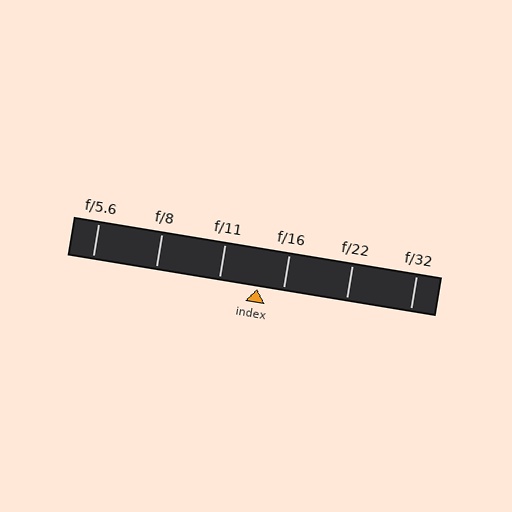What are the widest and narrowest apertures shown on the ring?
The widest aperture shown is f/5.6 and the narrowest is f/32.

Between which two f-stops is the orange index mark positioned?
The index mark is between f/11 and f/16.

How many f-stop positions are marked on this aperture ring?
There are 6 f-stop positions marked.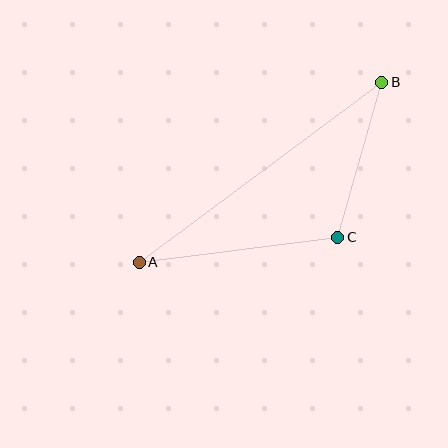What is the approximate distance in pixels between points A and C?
The distance between A and C is approximately 200 pixels.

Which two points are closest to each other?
Points B and C are closest to each other.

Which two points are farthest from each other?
Points A and B are farthest from each other.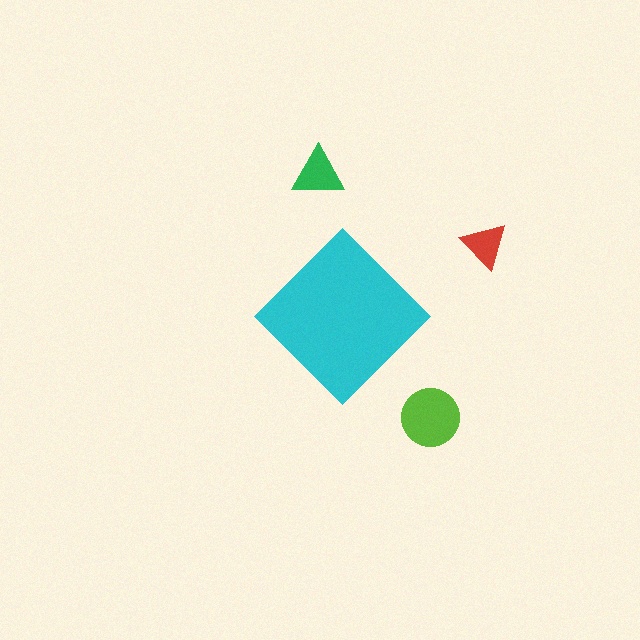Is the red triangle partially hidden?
No, the red triangle is fully visible.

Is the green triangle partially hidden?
No, the green triangle is fully visible.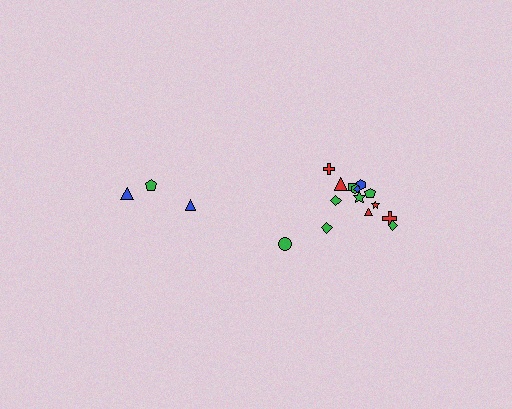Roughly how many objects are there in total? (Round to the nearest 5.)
Roughly 20 objects in total.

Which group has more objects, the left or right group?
The right group.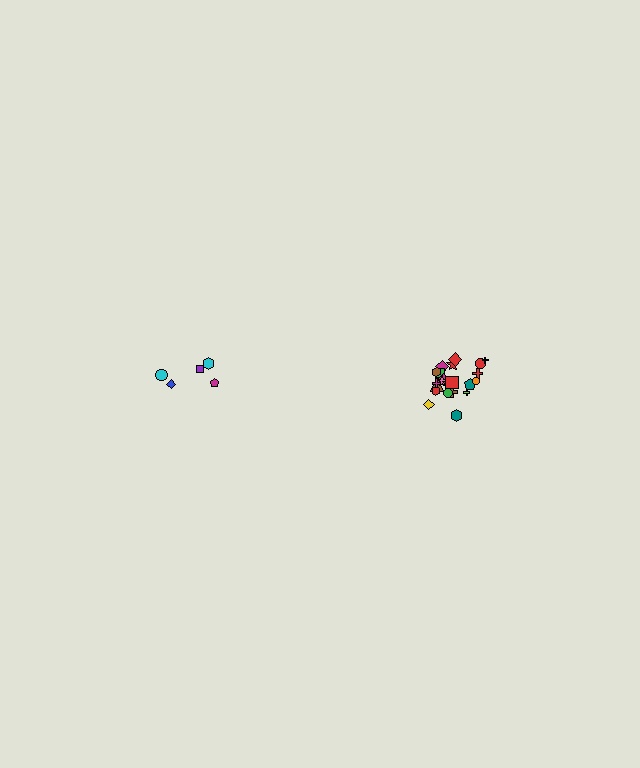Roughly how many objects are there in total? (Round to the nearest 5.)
Roughly 25 objects in total.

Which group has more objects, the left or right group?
The right group.